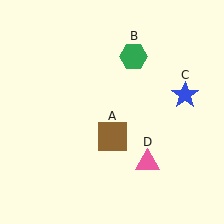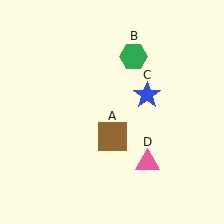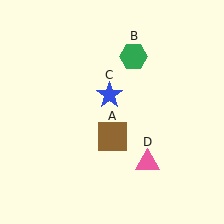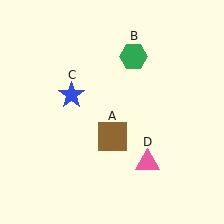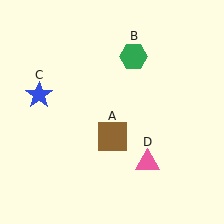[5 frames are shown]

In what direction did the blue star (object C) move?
The blue star (object C) moved left.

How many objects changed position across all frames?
1 object changed position: blue star (object C).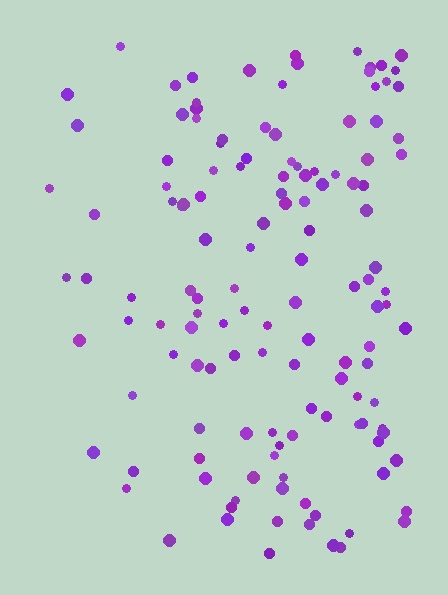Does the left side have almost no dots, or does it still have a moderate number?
Still a moderate number, just noticeably fewer than the right.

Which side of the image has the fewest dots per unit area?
The left.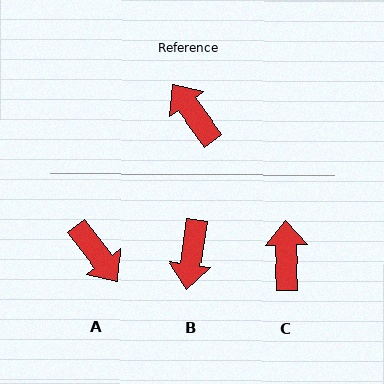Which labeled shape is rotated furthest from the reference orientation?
A, about 179 degrees away.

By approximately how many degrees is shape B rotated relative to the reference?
Approximately 135 degrees counter-clockwise.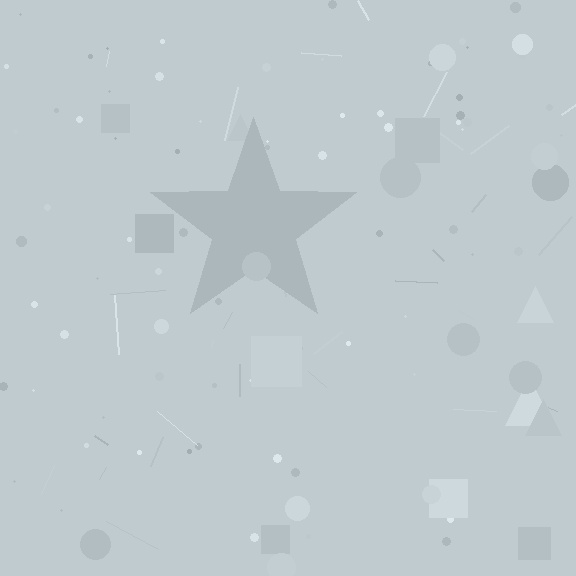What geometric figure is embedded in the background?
A star is embedded in the background.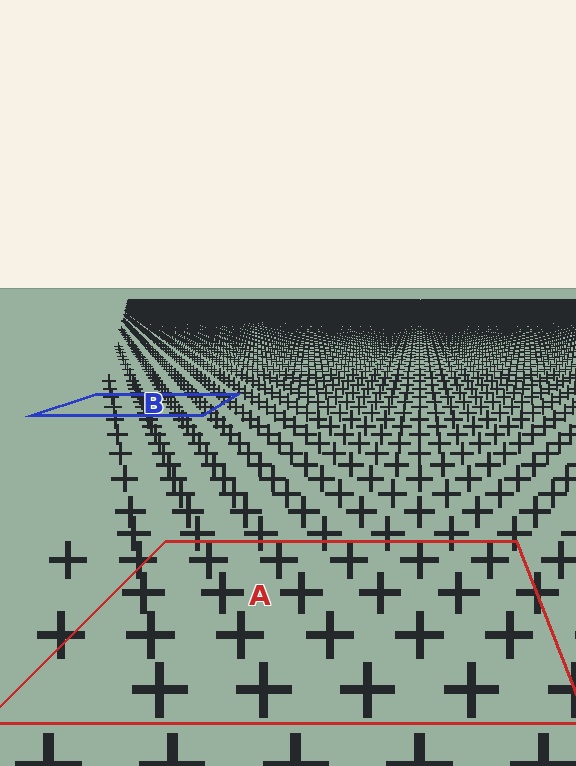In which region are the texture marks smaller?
The texture marks are smaller in region B, because it is farther away.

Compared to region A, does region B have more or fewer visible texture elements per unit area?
Region B has more texture elements per unit area — they are packed more densely because it is farther away.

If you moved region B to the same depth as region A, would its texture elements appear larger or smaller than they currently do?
They would appear larger. At a closer depth, the same texture elements are projected at a bigger on-screen size.